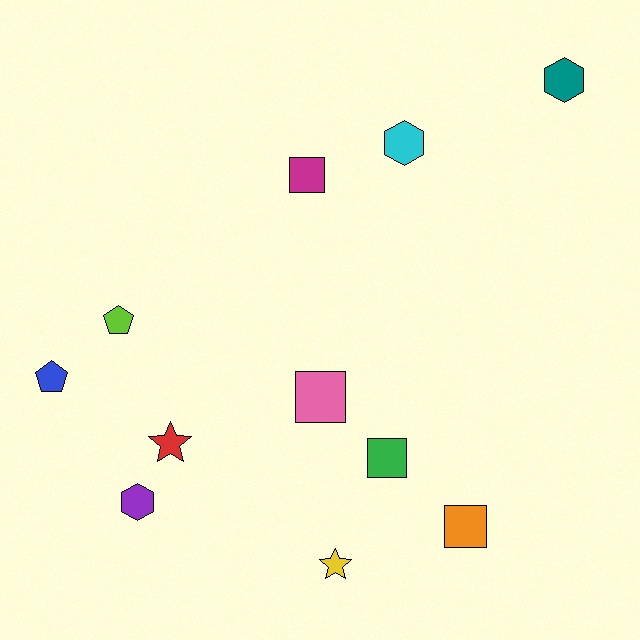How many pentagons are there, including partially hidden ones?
There are 2 pentagons.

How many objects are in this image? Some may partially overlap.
There are 11 objects.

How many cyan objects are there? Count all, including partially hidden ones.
There is 1 cyan object.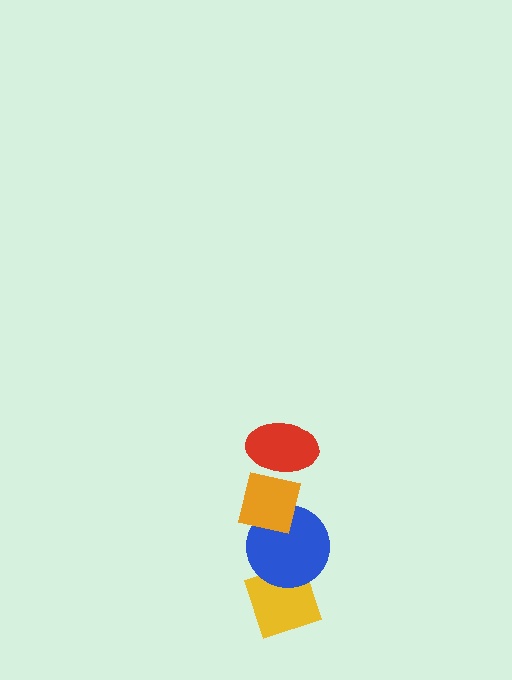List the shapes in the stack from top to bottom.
From top to bottom: the red ellipse, the orange square, the blue circle, the yellow diamond.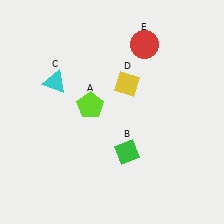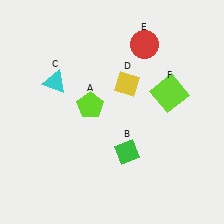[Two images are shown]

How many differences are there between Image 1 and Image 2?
There is 1 difference between the two images.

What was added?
A lime square (F) was added in Image 2.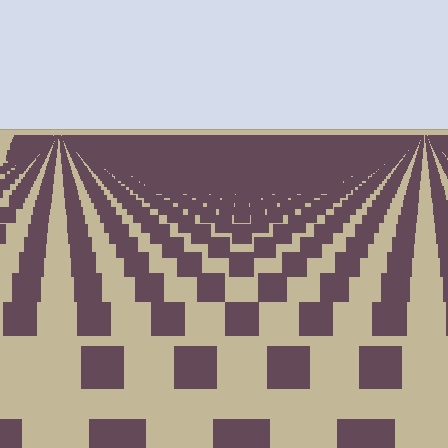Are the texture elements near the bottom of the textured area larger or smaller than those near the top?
Larger. Near the bottom, elements are closer to the viewer and appear at a bigger on-screen size.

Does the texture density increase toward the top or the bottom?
Density increases toward the top.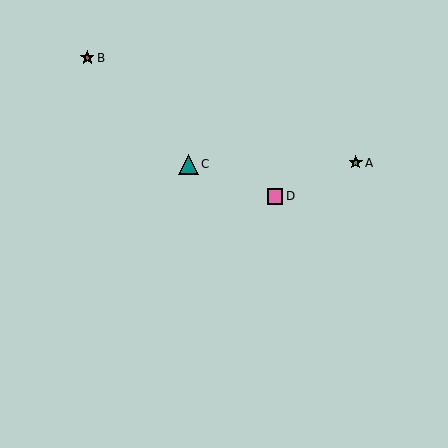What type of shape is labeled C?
Shape C is a teal triangle.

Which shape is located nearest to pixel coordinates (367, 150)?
The green star (labeled A) at (356, 163) is nearest to that location.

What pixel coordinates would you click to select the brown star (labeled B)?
Click at (87, 58) to select the brown star B.